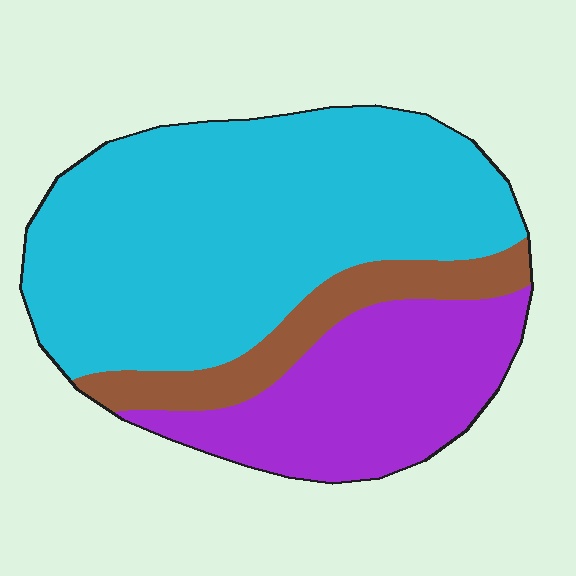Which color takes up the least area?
Brown, at roughly 15%.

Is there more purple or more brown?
Purple.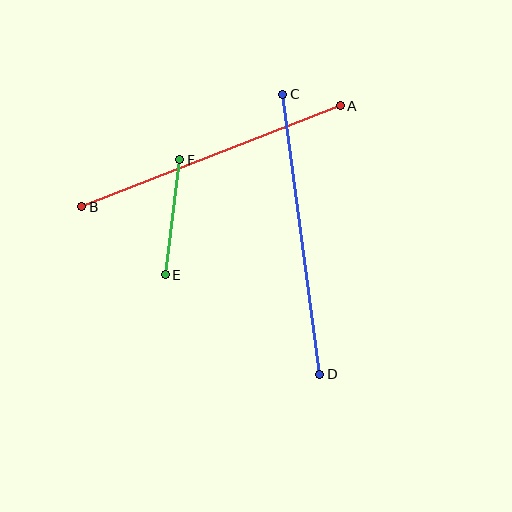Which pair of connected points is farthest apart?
Points C and D are farthest apart.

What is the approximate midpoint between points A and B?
The midpoint is at approximately (211, 156) pixels.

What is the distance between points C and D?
The distance is approximately 283 pixels.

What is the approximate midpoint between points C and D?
The midpoint is at approximately (301, 234) pixels.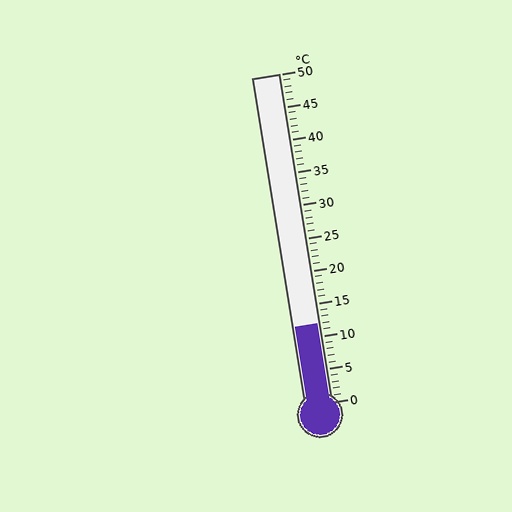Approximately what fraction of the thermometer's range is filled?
The thermometer is filled to approximately 25% of its range.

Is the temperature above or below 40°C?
The temperature is below 40°C.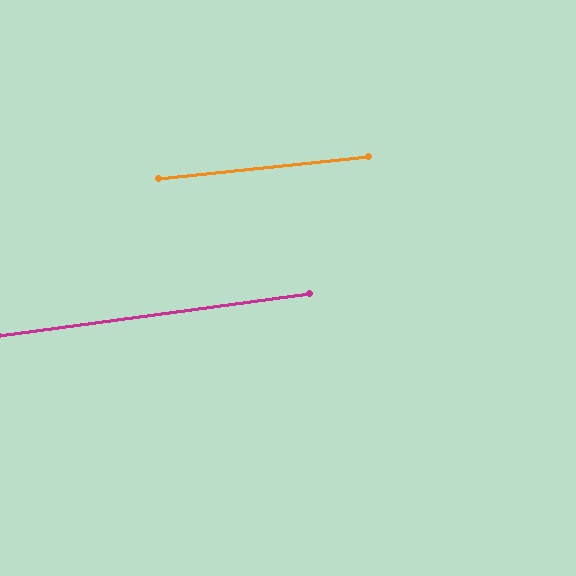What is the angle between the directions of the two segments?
Approximately 2 degrees.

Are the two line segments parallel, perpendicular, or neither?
Parallel — their directions differ by only 1.6°.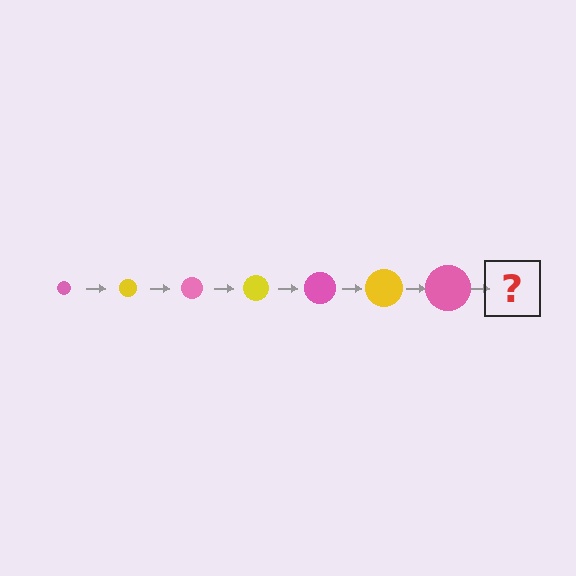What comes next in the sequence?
The next element should be a yellow circle, larger than the previous one.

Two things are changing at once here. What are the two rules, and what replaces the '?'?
The two rules are that the circle grows larger each step and the color cycles through pink and yellow. The '?' should be a yellow circle, larger than the previous one.